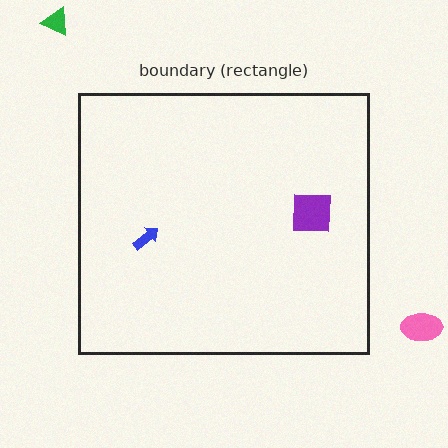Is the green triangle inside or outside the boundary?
Outside.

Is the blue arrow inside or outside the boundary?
Inside.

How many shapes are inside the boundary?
2 inside, 2 outside.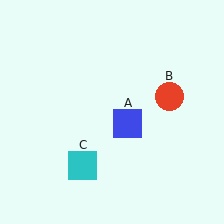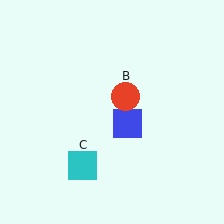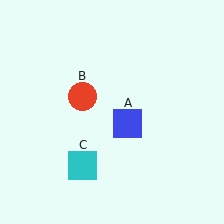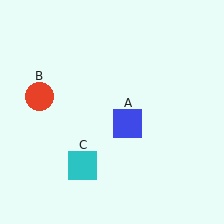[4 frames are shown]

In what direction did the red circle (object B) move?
The red circle (object B) moved left.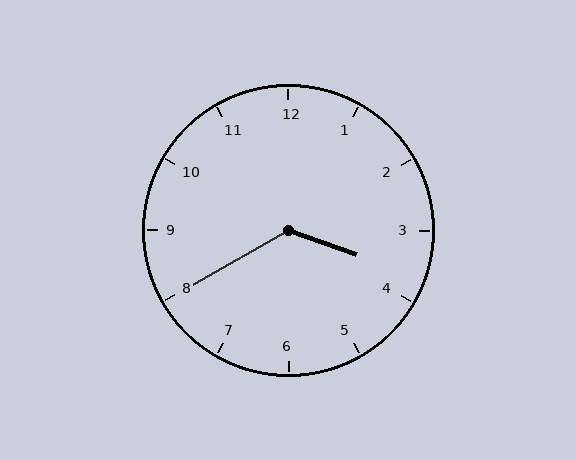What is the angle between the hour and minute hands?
Approximately 130 degrees.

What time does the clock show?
3:40.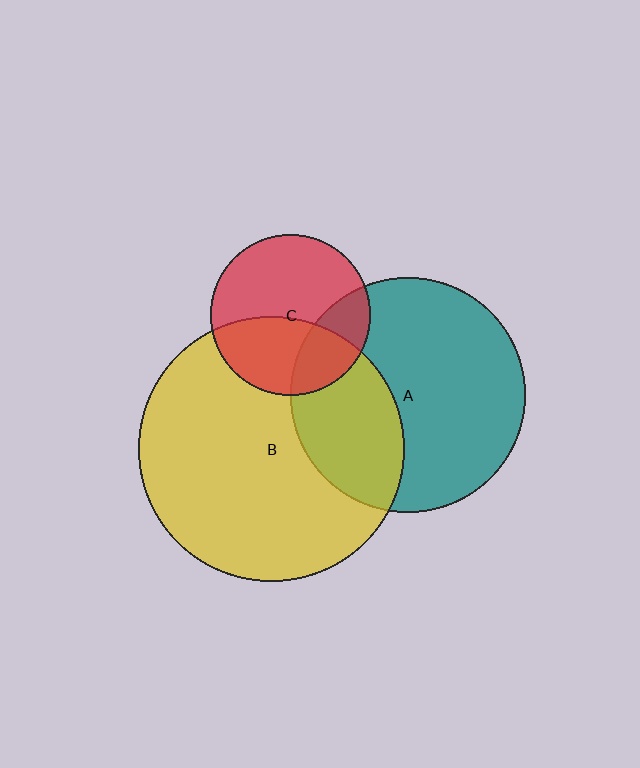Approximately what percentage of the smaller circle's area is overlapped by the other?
Approximately 35%.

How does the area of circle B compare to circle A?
Approximately 1.3 times.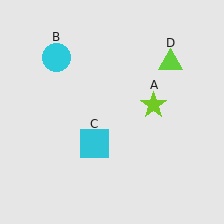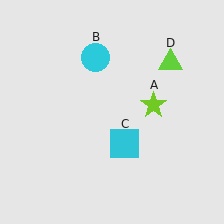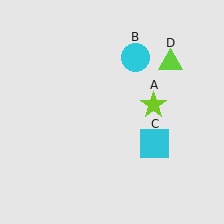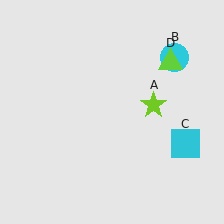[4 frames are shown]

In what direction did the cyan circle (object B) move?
The cyan circle (object B) moved right.